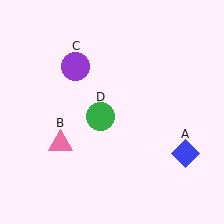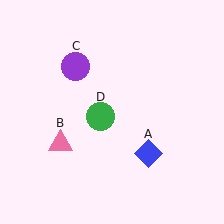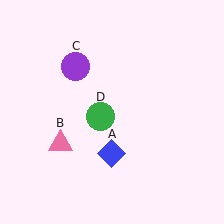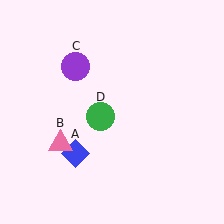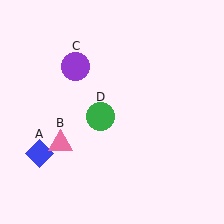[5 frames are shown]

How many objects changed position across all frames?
1 object changed position: blue diamond (object A).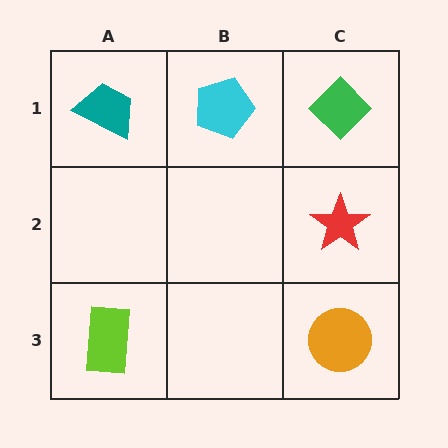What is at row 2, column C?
A red star.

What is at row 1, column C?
A green diamond.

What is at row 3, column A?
A lime rectangle.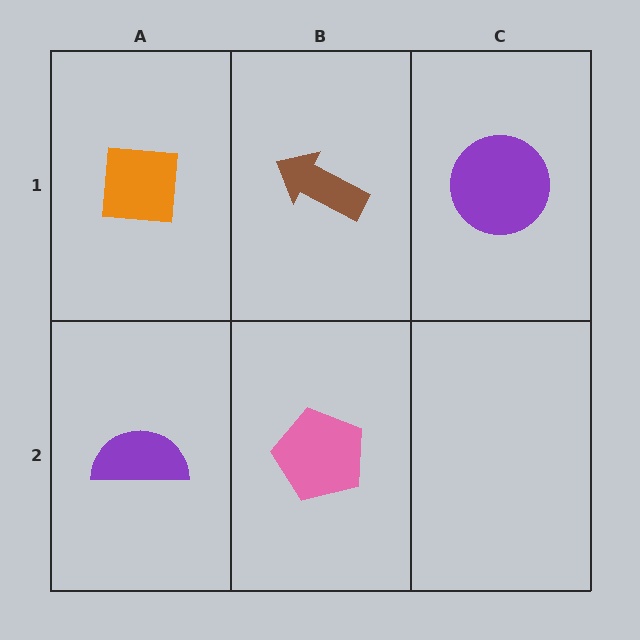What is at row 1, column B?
A brown arrow.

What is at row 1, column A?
An orange square.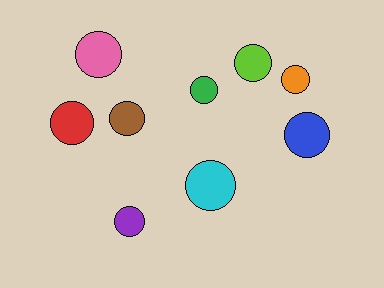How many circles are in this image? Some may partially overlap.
There are 9 circles.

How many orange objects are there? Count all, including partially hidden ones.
There is 1 orange object.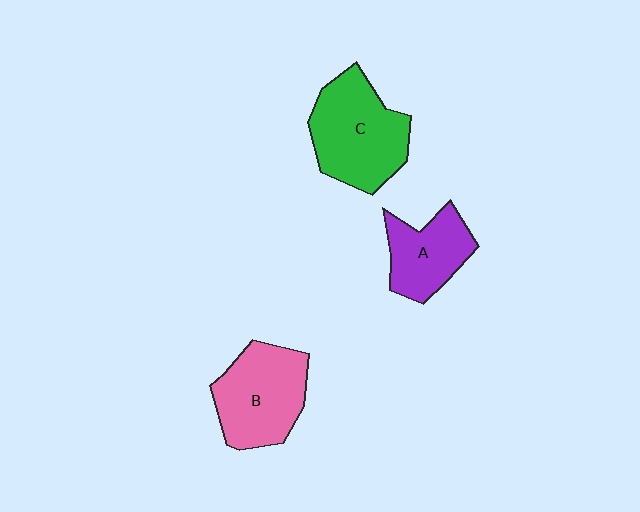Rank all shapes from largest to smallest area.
From largest to smallest: C (green), B (pink), A (purple).